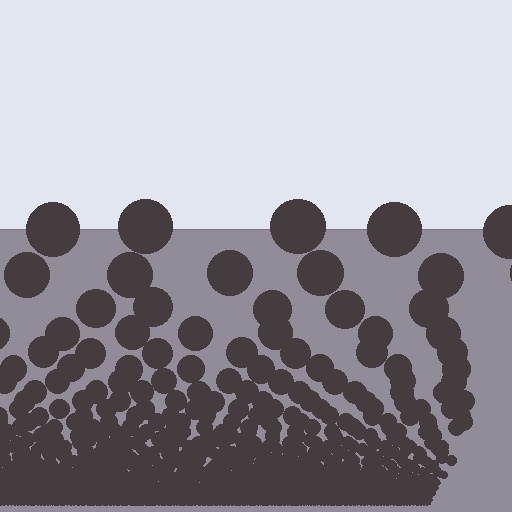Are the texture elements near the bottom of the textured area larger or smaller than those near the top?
Smaller. The gradient is inverted — elements near the bottom are smaller and denser.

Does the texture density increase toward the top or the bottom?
Density increases toward the bottom.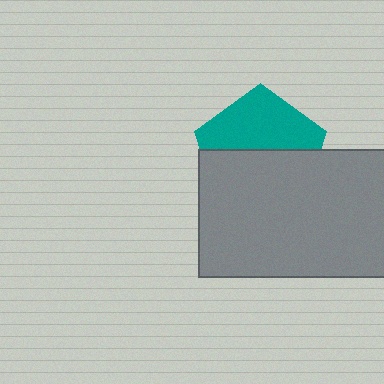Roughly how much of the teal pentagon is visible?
About half of it is visible (roughly 47%).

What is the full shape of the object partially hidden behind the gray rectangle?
The partially hidden object is a teal pentagon.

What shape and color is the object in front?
The object in front is a gray rectangle.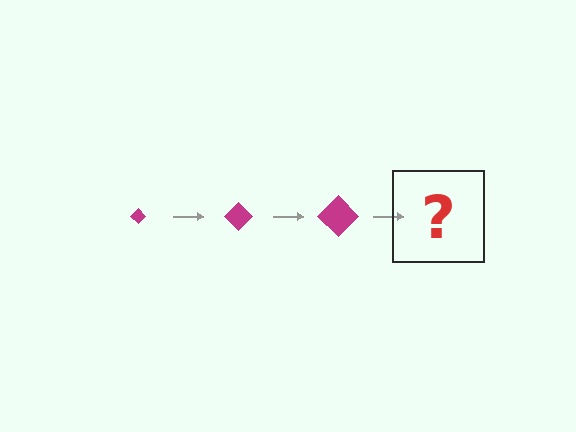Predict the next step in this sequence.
The next step is a magenta diamond, larger than the previous one.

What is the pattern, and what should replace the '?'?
The pattern is that the diamond gets progressively larger each step. The '?' should be a magenta diamond, larger than the previous one.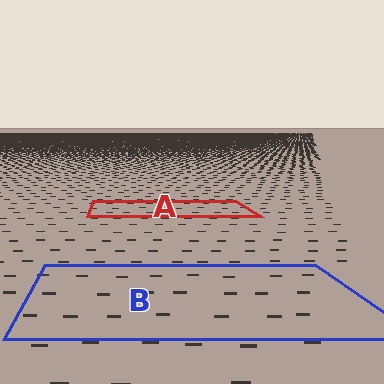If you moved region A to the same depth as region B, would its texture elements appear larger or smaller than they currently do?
They would appear larger. At a closer depth, the same texture elements are projected at a bigger on-screen size.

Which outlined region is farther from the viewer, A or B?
Region A is farther from the viewer — the texture elements inside it appear smaller and more densely packed.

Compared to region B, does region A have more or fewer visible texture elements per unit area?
Region A has more texture elements per unit area — they are packed more densely because it is farther away.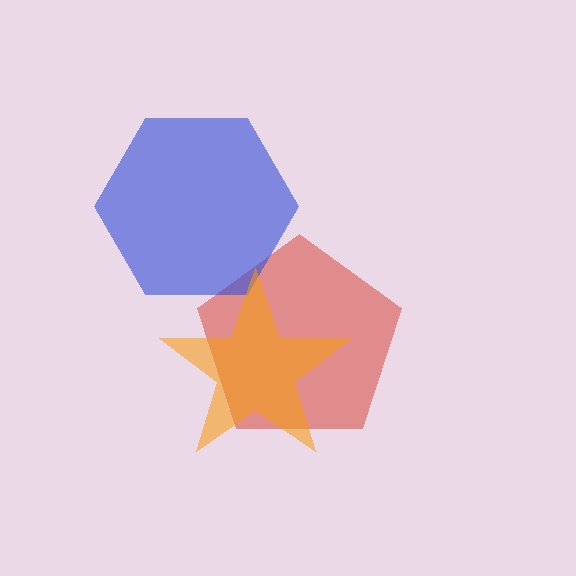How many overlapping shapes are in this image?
There are 3 overlapping shapes in the image.